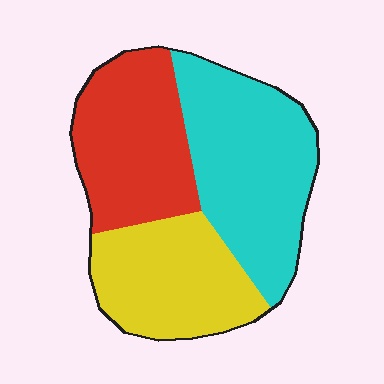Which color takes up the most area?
Cyan, at roughly 40%.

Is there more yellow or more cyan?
Cyan.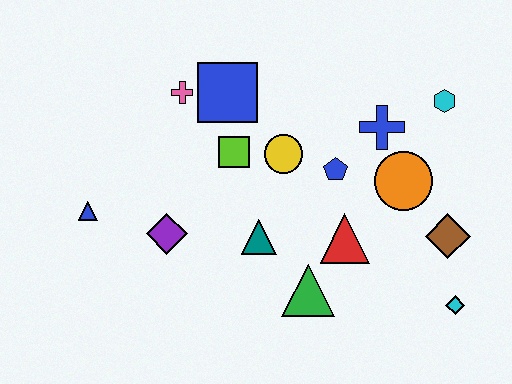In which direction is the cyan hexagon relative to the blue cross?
The cyan hexagon is to the right of the blue cross.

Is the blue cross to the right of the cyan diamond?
No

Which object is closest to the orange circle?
The blue cross is closest to the orange circle.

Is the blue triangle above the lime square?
No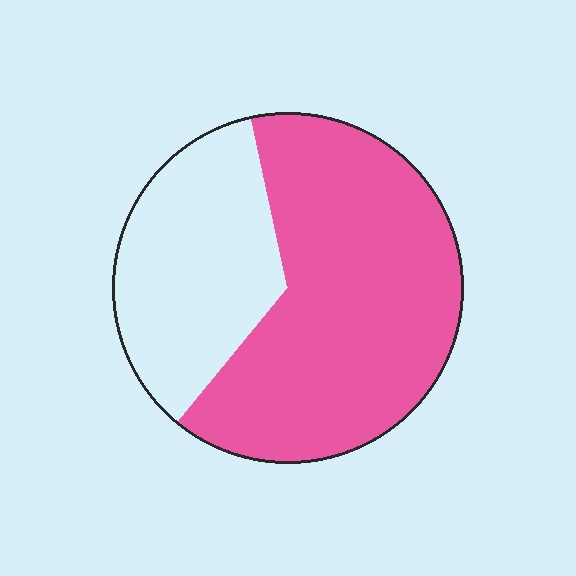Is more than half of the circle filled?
Yes.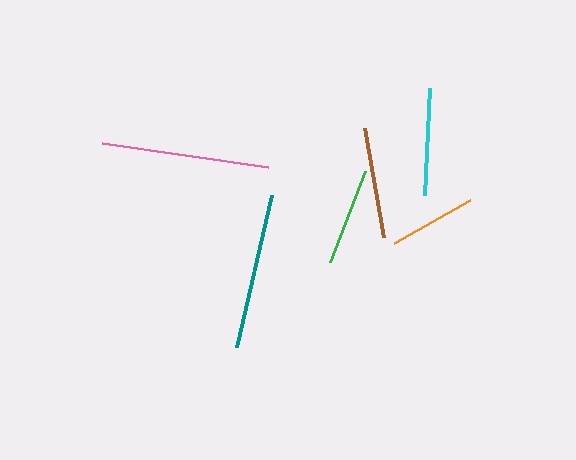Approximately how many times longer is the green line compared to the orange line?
The green line is approximately 1.1 times the length of the orange line.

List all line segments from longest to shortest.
From longest to shortest: pink, teal, brown, cyan, green, orange.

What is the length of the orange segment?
The orange segment is approximately 88 pixels long.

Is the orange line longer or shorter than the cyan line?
The cyan line is longer than the orange line.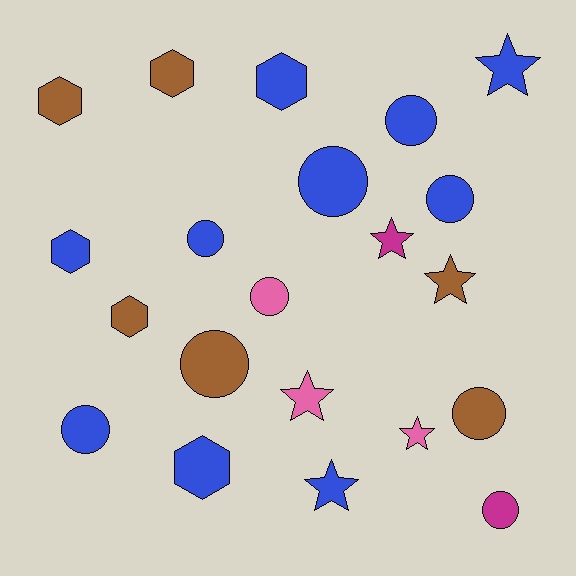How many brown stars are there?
There is 1 brown star.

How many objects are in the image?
There are 21 objects.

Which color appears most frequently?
Blue, with 10 objects.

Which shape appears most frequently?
Circle, with 9 objects.